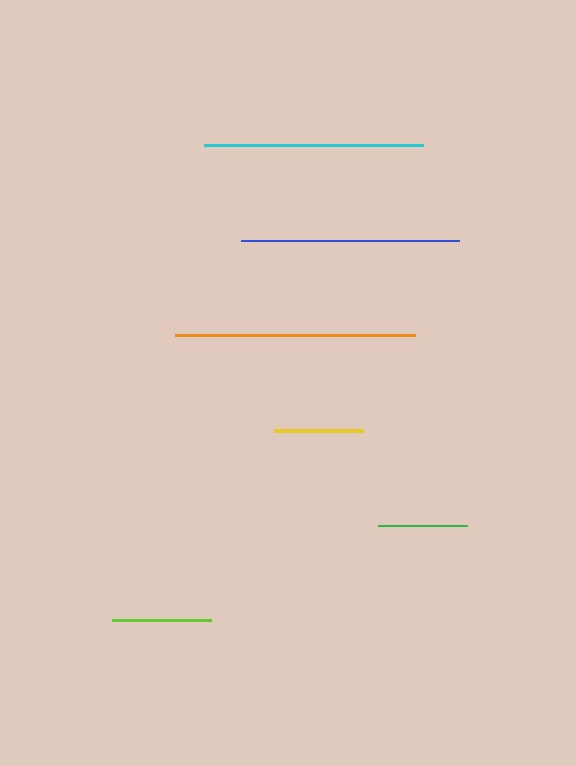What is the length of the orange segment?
The orange segment is approximately 240 pixels long.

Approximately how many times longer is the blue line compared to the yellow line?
The blue line is approximately 2.4 times the length of the yellow line.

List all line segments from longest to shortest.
From longest to shortest: orange, cyan, blue, lime, yellow, green.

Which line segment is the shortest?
The green line is the shortest at approximately 89 pixels.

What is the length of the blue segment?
The blue segment is approximately 217 pixels long.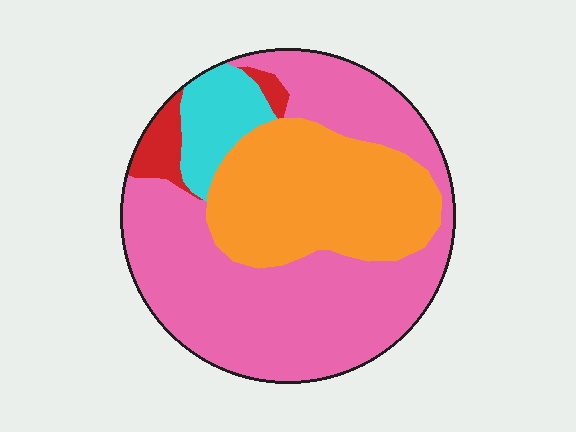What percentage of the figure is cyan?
Cyan covers roughly 10% of the figure.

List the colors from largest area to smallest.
From largest to smallest: pink, orange, cyan, red.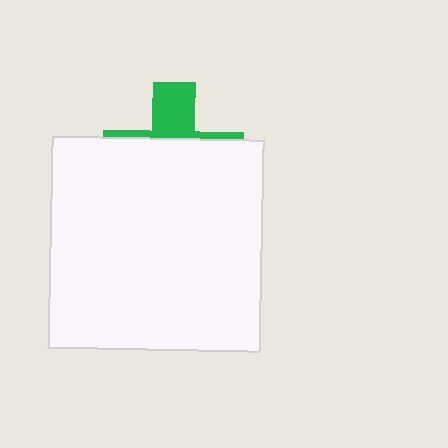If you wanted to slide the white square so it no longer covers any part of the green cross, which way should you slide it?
Slide it down — that is the most direct way to separate the two shapes.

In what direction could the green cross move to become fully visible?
The green cross could move up. That would shift it out from behind the white square entirely.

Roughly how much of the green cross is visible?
A small part of it is visible (roughly 31%).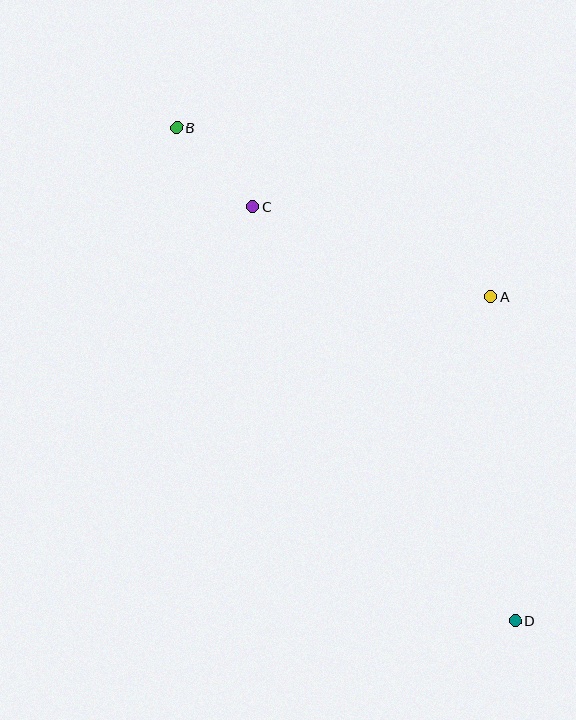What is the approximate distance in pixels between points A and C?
The distance between A and C is approximately 255 pixels.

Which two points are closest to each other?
Points B and C are closest to each other.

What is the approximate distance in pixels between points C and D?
The distance between C and D is approximately 491 pixels.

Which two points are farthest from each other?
Points B and D are farthest from each other.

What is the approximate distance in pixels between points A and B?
The distance between A and B is approximately 357 pixels.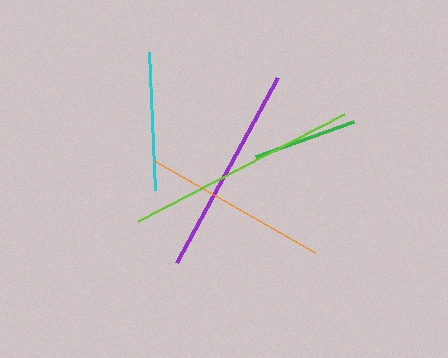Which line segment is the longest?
The lime line is the longest at approximately 232 pixels.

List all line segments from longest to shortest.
From longest to shortest: lime, purple, orange, cyan, green.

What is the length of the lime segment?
The lime segment is approximately 232 pixels long.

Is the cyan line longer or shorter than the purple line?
The purple line is longer than the cyan line.